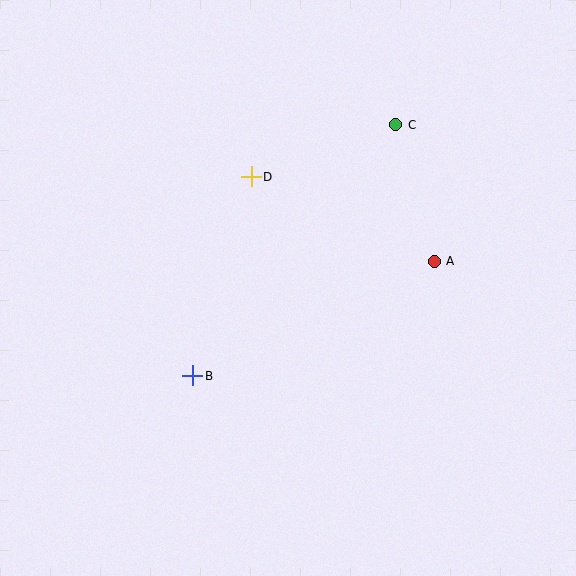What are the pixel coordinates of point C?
Point C is at (396, 125).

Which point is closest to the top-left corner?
Point D is closest to the top-left corner.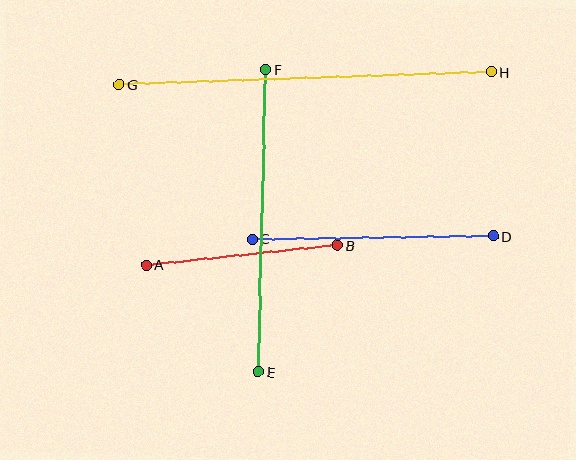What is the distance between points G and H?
The distance is approximately 372 pixels.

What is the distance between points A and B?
The distance is approximately 192 pixels.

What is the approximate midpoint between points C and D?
The midpoint is at approximately (373, 238) pixels.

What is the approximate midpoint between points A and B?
The midpoint is at approximately (242, 255) pixels.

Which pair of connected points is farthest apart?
Points G and H are farthest apart.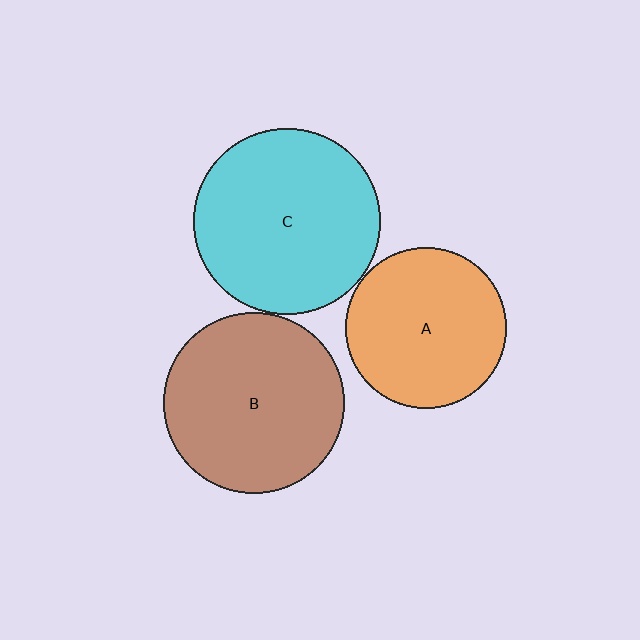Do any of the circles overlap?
No, none of the circles overlap.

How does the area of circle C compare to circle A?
Approximately 1.3 times.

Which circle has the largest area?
Circle C (cyan).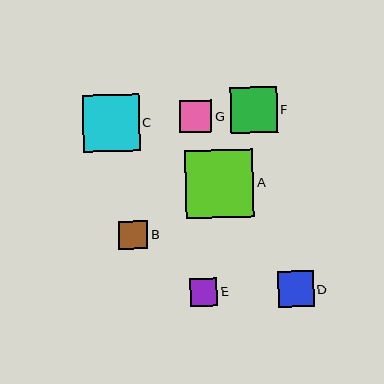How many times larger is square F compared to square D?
Square F is approximately 1.3 times the size of square D.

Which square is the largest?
Square A is the largest with a size of approximately 68 pixels.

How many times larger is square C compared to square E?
Square C is approximately 2.1 times the size of square E.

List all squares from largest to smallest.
From largest to smallest: A, C, F, D, G, B, E.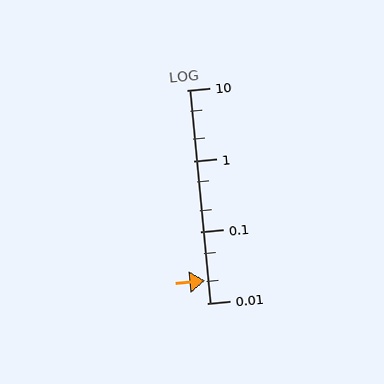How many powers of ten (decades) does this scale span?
The scale spans 3 decades, from 0.01 to 10.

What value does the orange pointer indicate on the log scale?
The pointer indicates approximately 0.021.